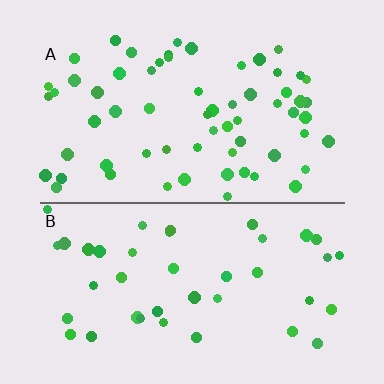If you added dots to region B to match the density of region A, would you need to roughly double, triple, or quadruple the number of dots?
Approximately double.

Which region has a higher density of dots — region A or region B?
A (the top).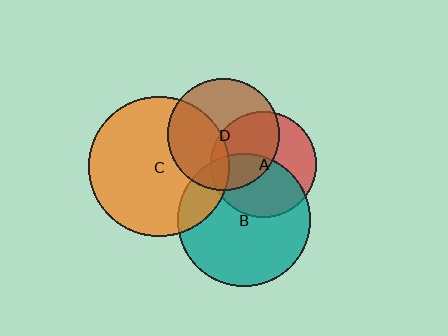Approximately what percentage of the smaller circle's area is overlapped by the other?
Approximately 45%.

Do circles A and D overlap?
Yes.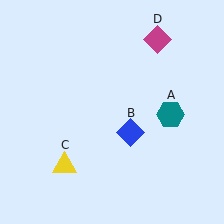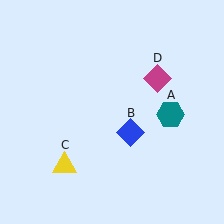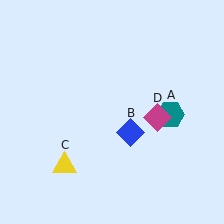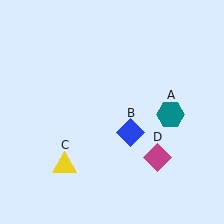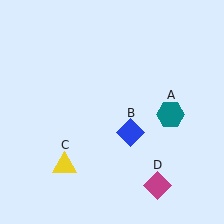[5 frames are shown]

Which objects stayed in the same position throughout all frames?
Teal hexagon (object A) and blue diamond (object B) and yellow triangle (object C) remained stationary.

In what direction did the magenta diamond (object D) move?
The magenta diamond (object D) moved down.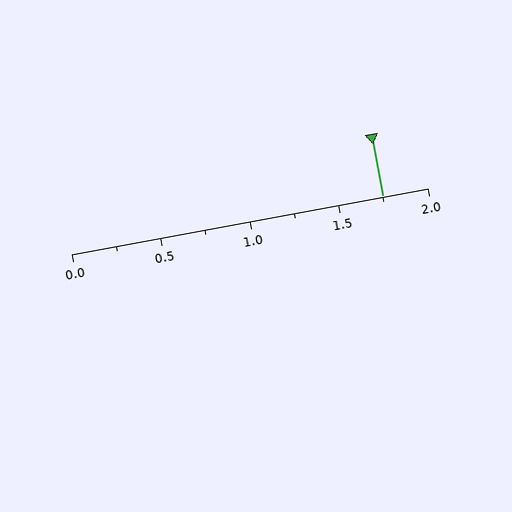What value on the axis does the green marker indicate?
The marker indicates approximately 1.75.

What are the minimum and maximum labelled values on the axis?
The axis runs from 0.0 to 2.0.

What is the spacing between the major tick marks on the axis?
The major ticks are spaced 0.5 apart.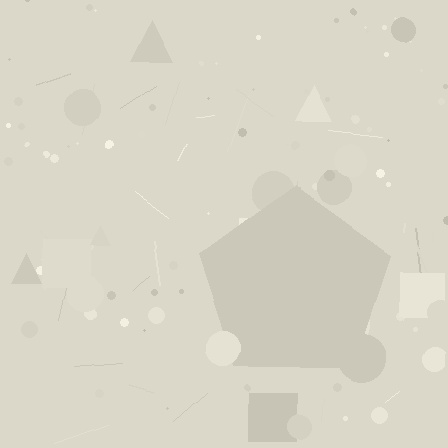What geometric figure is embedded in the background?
A pentagon is embedded in the background.